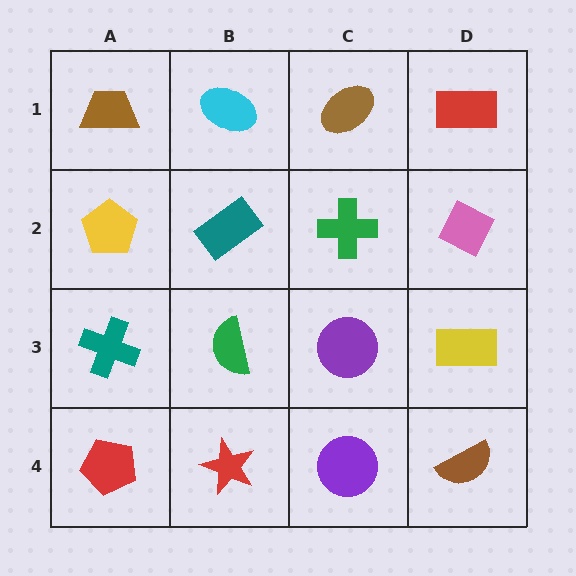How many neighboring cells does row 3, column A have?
3.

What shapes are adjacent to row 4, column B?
A green semicircle (row 3, column B), a red pentagon (row 4, column A), a purple circle (row 4, column C).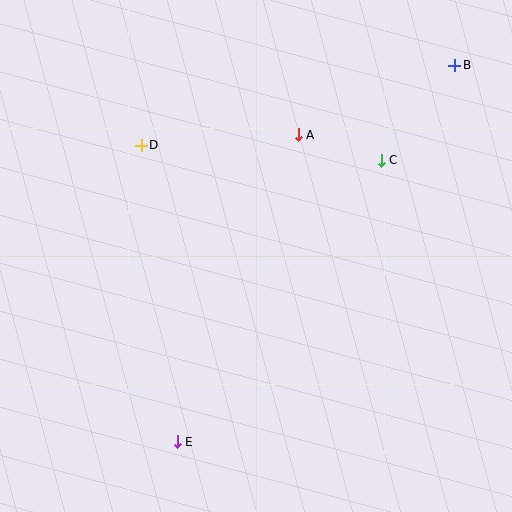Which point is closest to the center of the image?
Point A at (298, 135) is closest to the center.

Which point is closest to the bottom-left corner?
Point E is closest to the bottom-left corner.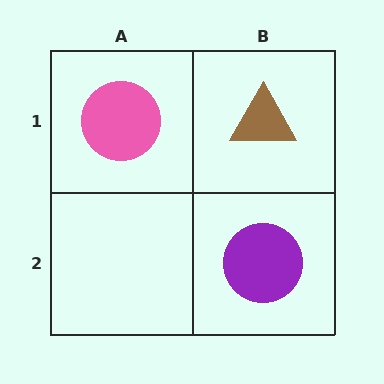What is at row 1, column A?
A pink circle.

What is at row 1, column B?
A brown triangle.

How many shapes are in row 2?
1 shape.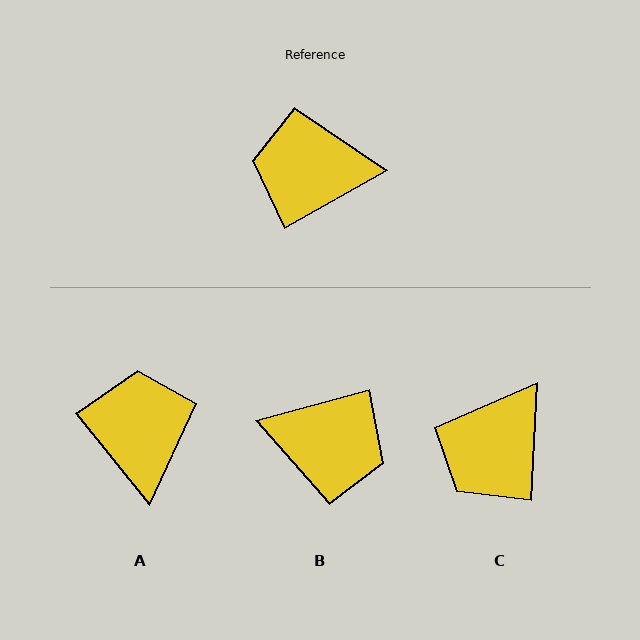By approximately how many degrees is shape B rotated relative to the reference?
Approximately 165 degrees counter-clockwise.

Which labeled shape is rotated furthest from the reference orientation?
B, about 165 degrees away.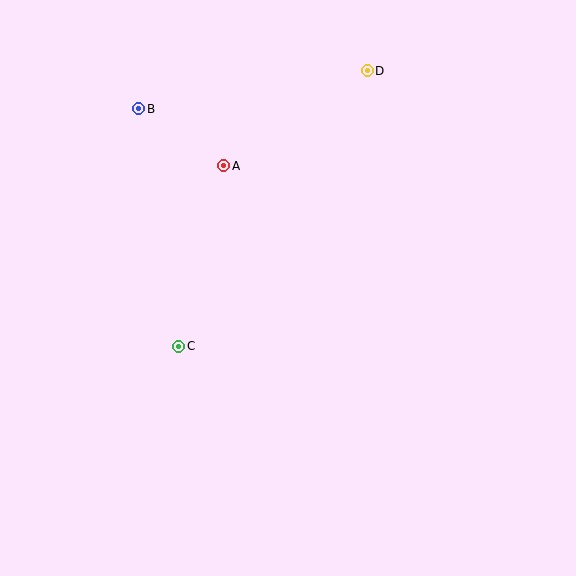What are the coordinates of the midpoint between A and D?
The midpoint between A and D is at (295, 118).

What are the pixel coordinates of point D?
Point D is at (367, 71).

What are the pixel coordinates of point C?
Point C is at (179, 346).